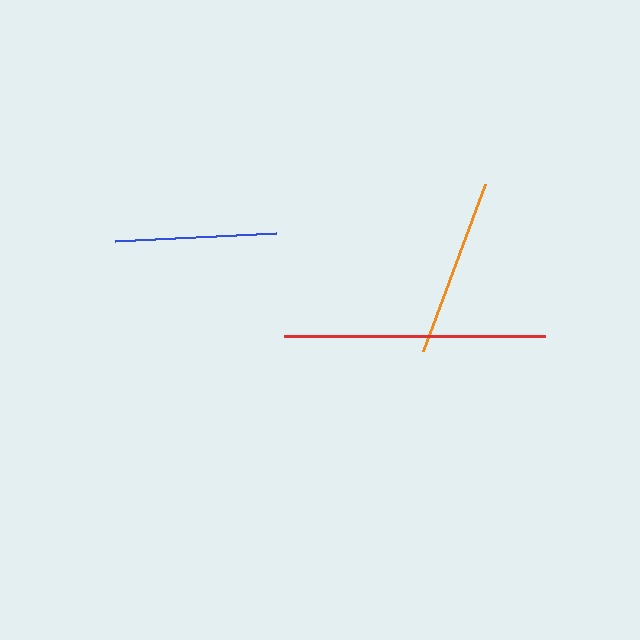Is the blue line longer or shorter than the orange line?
The orange line is longer than the blue line.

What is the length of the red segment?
The red segment is approximately 261 pixels long.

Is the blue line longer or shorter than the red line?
The red line is longer than the blue line.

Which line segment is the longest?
The red line is the longest at approximately 261 pixels.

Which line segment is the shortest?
The blue line is the shortest at approximately 161 pixels.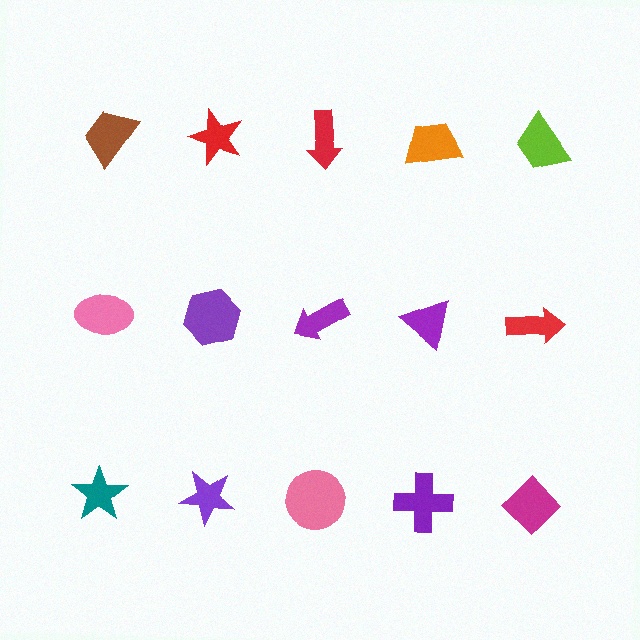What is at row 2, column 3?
A purple arrow.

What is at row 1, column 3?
A red arrow.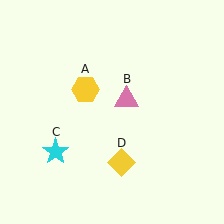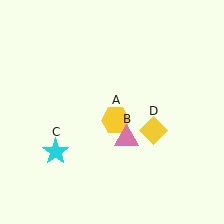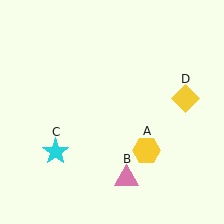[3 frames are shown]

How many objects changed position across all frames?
3 objects changed position: yellow hexagon (object A), pink triangle (object B), yellow diamond (object D).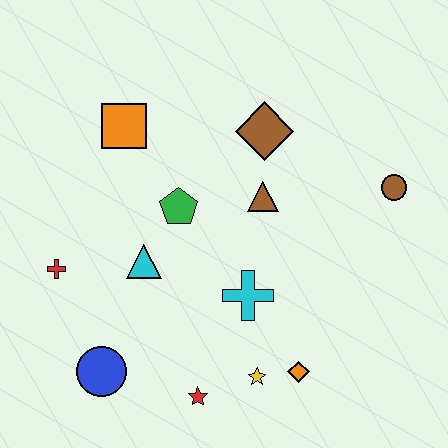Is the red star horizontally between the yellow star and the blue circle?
Yes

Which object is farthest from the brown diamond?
The blue circle is farthest from the brown diamond.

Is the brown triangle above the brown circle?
No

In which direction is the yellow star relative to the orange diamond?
The yellow star is to the left of the orange diamond.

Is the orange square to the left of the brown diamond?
Yes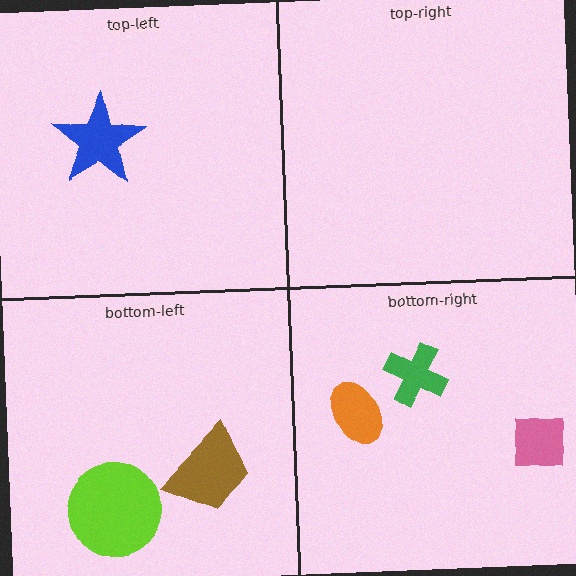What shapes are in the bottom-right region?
The green cross, the orange ellipse, the pink square.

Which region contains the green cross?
The bottom-right region.